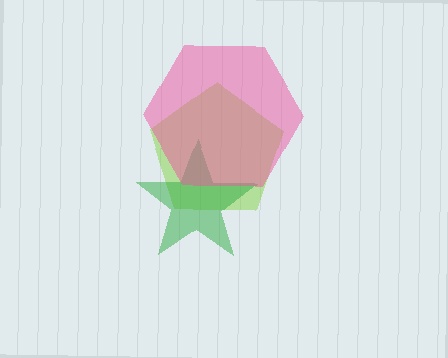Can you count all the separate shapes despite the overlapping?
Yes, there are 3 separate shapes.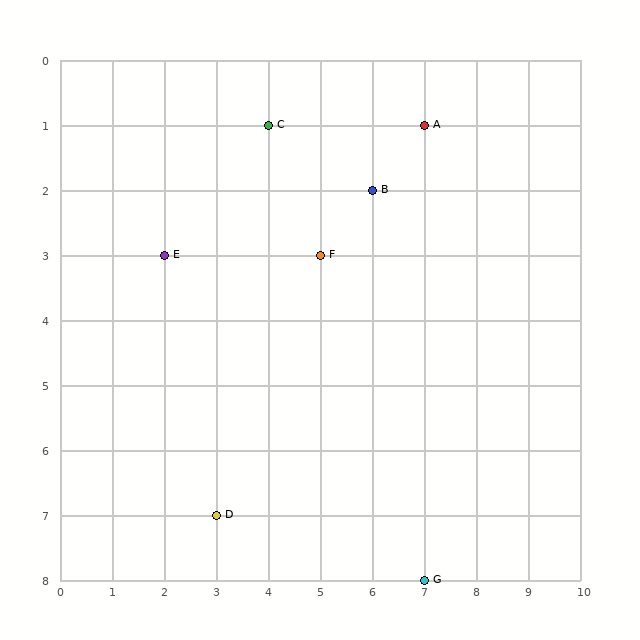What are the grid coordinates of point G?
Point G is at grid coordinates (7, 8).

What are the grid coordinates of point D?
Point D is at grid coordinates (3, 7).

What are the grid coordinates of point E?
Point E is at grid coordinates (2, 3).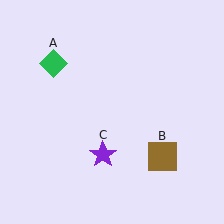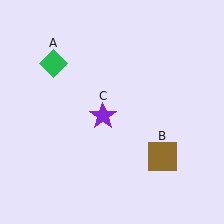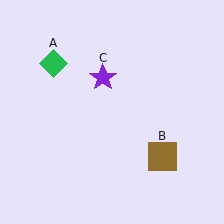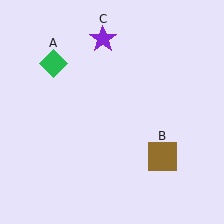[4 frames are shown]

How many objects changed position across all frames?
1 object changed position: purple star (object C).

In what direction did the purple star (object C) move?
The purple star (object C) moved up.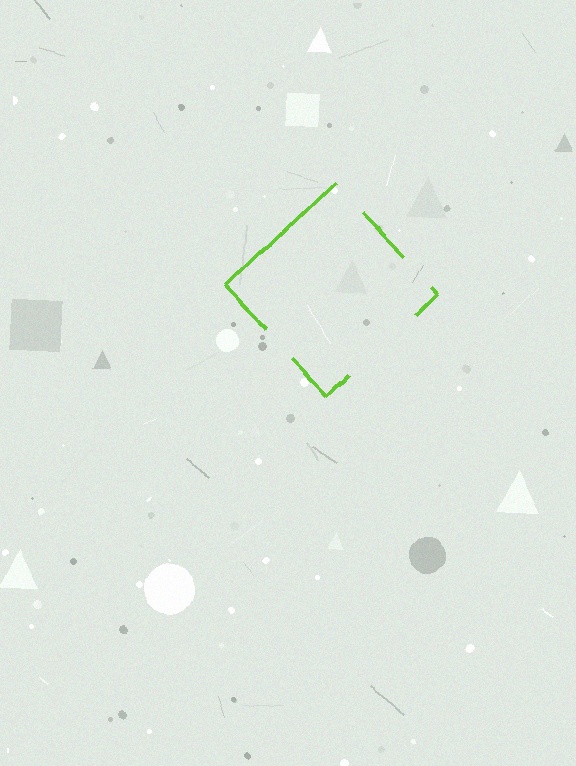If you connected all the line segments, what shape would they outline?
They would outline a diamond.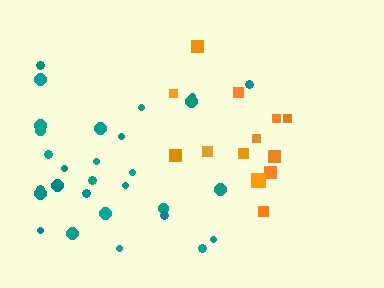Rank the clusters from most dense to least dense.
orange, teal.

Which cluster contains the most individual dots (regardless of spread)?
Teal (29).